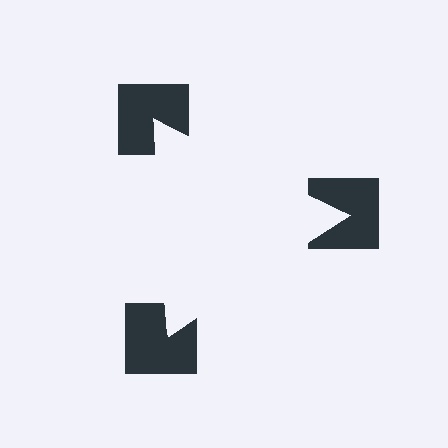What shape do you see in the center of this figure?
An illusory triangle — its edges are inferred from the aligned wedge cuts in the notched squares, not physically drawn.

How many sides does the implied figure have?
3 sides.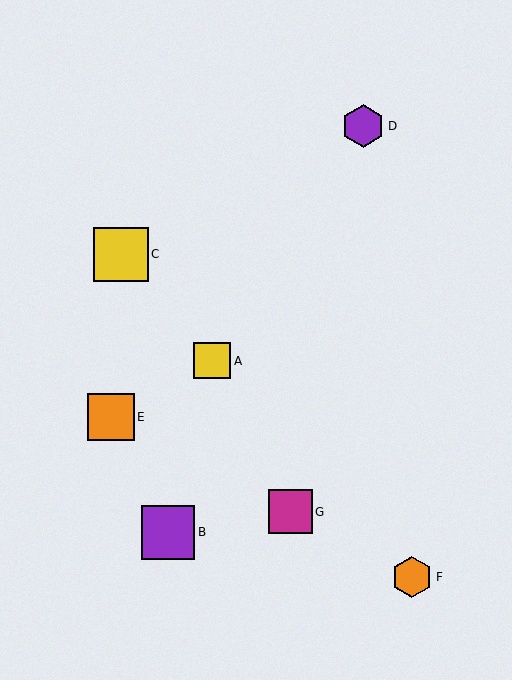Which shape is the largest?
The yellow square (labeled C) is the largest.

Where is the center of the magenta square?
The center of the magenta square is at (290, 512).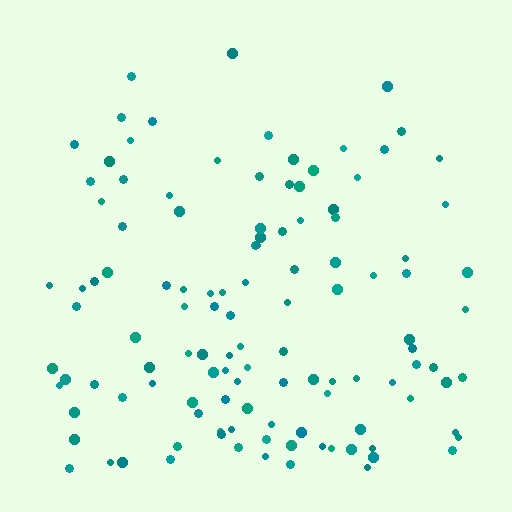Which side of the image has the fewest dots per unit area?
The top.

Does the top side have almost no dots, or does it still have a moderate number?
Still a moderate number, just noticeably fewer than the bottom.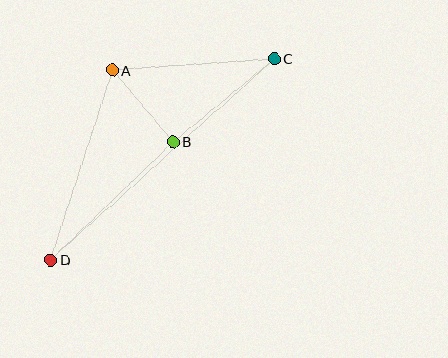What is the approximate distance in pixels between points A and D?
The distance between A and D is approximately 200 pixels.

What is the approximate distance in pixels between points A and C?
The distance between A and C is approximately 162 pixels.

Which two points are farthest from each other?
Points C and D are farthest from each other.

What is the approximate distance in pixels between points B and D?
The distance between B and D is approximately 170 pixels.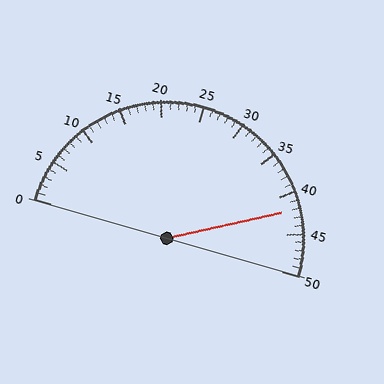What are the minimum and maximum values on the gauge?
The gauge ranges from 0 to 50.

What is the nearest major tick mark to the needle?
The nearest major tick mark is 40.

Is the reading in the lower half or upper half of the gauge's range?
The reading is in the upper half of the range (0 to 50).